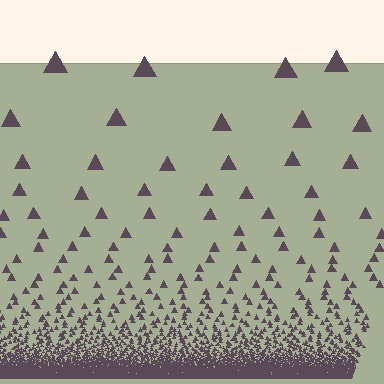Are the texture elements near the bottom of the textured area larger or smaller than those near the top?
Smaller. The gradient is inverted — elements near the bottom are smaller and denser.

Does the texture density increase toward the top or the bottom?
Density increases toward the bottom.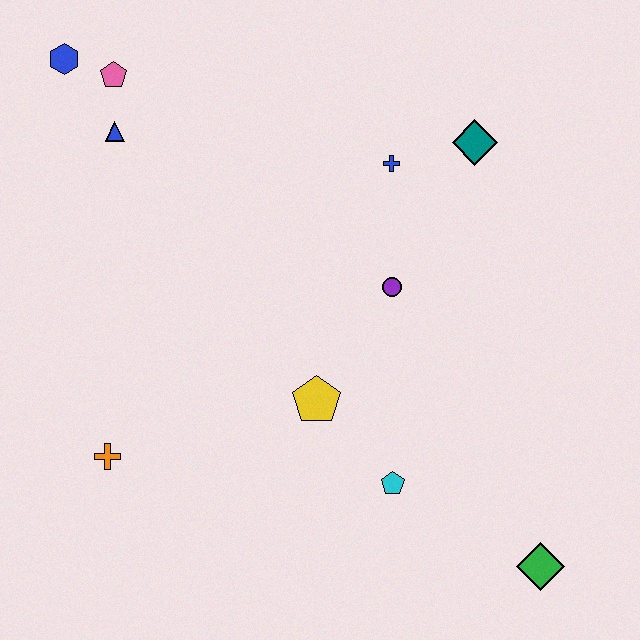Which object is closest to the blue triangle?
The pink pentagon is closest to the blue triangle.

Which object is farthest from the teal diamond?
The orange cross is farthest from the teal diamond.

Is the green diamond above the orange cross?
No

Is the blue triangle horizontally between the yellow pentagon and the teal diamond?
No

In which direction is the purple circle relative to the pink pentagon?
The purple circle is to the right of the pink pentagon.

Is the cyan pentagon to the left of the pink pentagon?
No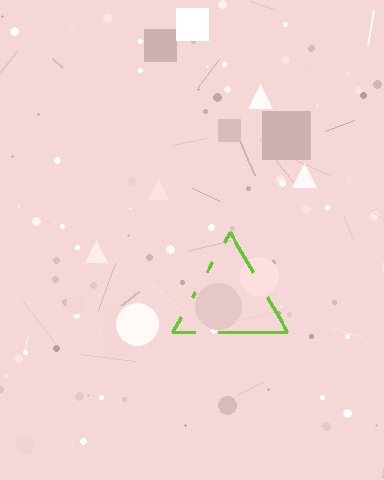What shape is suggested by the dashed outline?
The dashed outline suggests a triangle.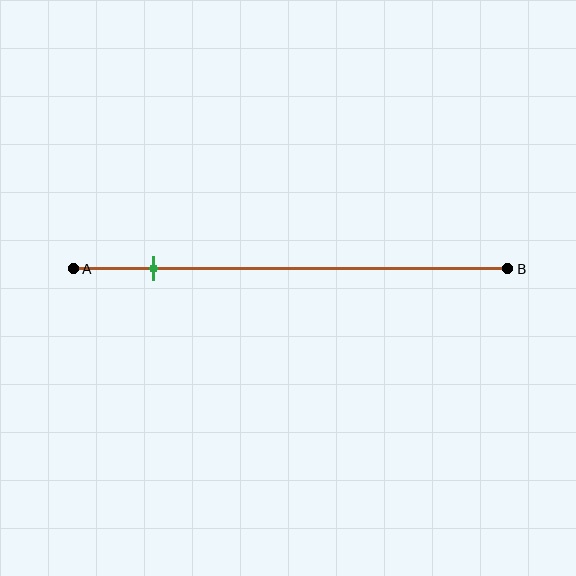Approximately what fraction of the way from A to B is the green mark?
The green mark is approximately 20% of the way from A to B.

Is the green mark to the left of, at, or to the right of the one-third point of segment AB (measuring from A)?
The green mark is to the left of the one-third point of segment AB.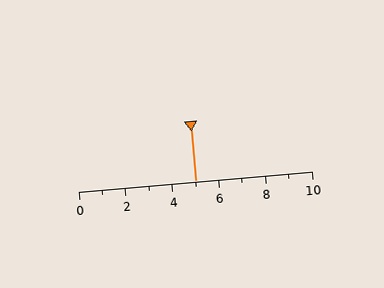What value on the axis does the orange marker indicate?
The marker indicates approximately 5.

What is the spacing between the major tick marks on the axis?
The major ticks are spaced 2 apart.